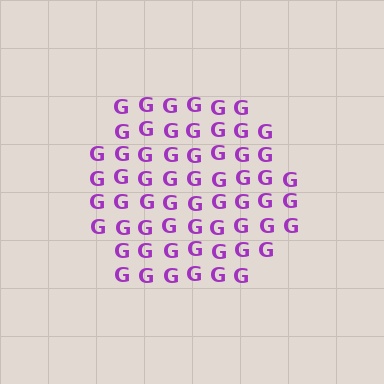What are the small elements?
The small elements are letter G's.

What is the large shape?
The large shape is a hexagon.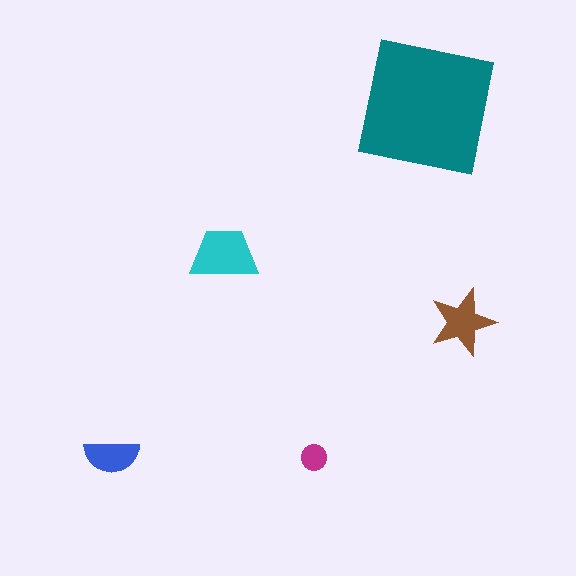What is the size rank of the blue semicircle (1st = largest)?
4th.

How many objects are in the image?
There are 5 objects in the image.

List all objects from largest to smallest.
The teal square, the cyan trapezoid, the brown star, the blue semicircle, the magenta circle.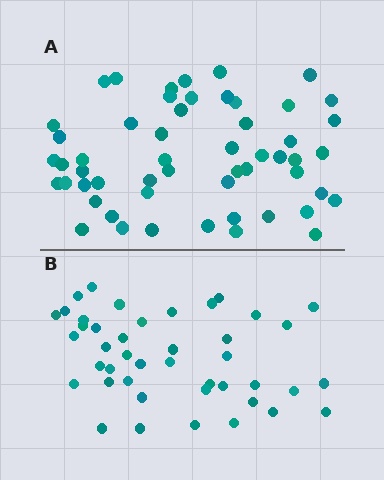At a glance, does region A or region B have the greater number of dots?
Region A (the top region) has more dots.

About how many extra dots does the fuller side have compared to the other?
Region A has roughly 12 or so more dots than region B.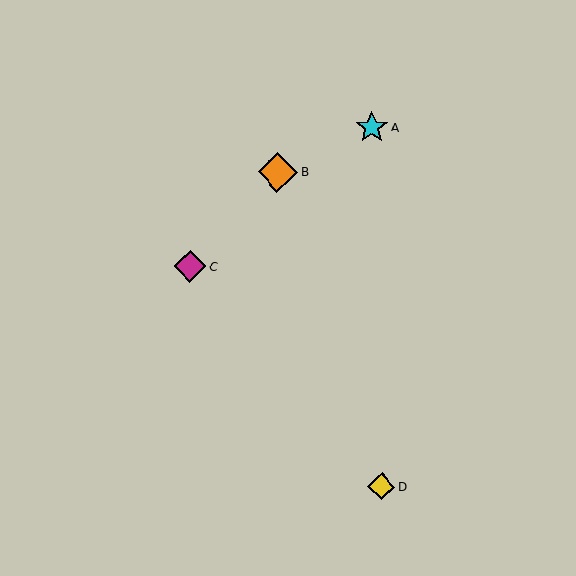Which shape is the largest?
The orange diamond (labeled B) is the largest.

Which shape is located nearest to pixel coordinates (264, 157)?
The orange diamond (labeled B) at (278, 172) is nearest to that location.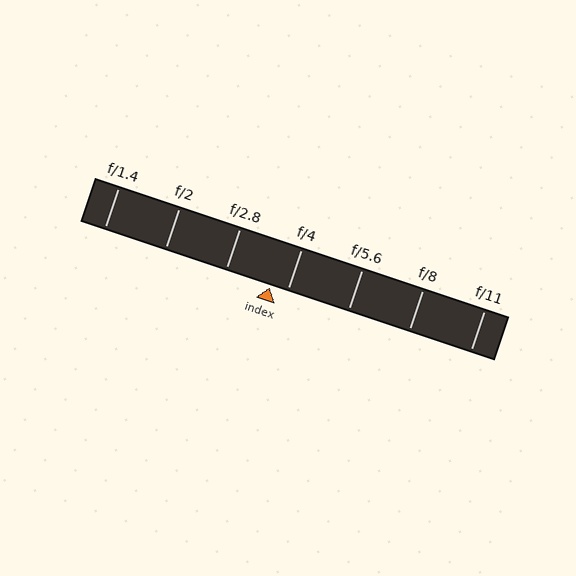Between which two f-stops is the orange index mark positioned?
The index mark is between f/2.8 and f/4.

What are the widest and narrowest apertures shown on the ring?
The widest aperture shown is f/1.4 and the narrowest is f/11.